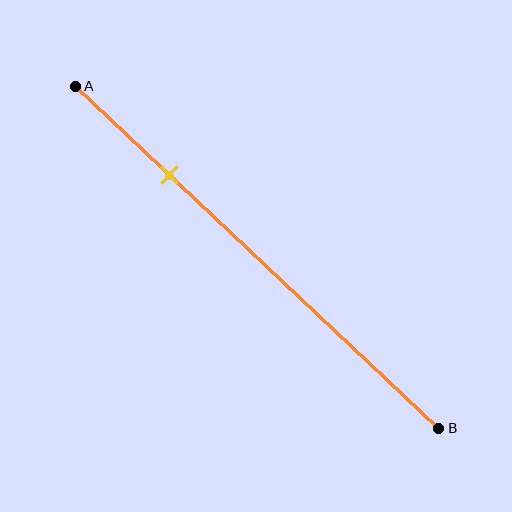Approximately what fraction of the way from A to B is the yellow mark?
The yellow mark is approximately 25% of the way from A to B.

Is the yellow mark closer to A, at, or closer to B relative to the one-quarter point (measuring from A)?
The yellow mark is approximately at the one-quarter point of segment AB.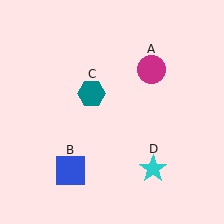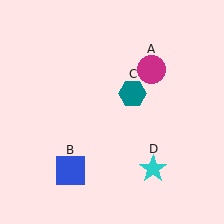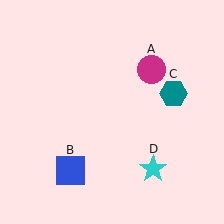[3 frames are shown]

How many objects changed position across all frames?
1 object changed position: teal hexagon (object C).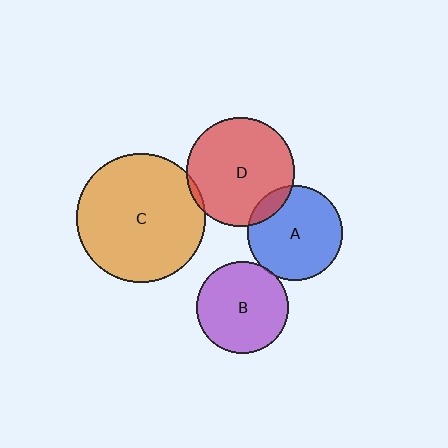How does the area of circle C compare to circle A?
Approximately 1.9 times.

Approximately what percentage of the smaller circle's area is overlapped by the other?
Approximately 5%.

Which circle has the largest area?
Circle C (orange).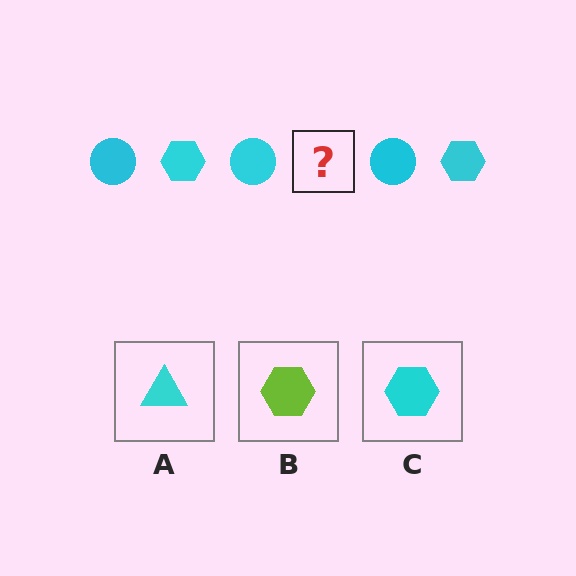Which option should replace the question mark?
Option C.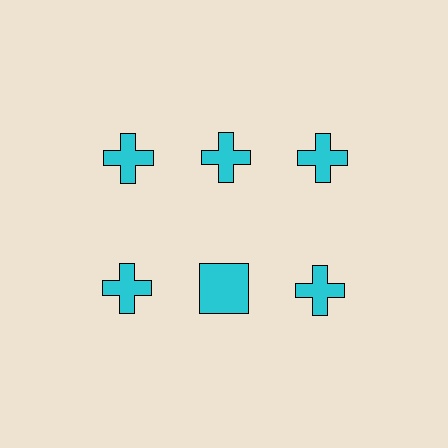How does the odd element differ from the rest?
It has a different shape: square instead of cross.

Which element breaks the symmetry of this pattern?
The cyan square in the second row, second from left column breaks the symmetry. All other shapes are cyan crosses.